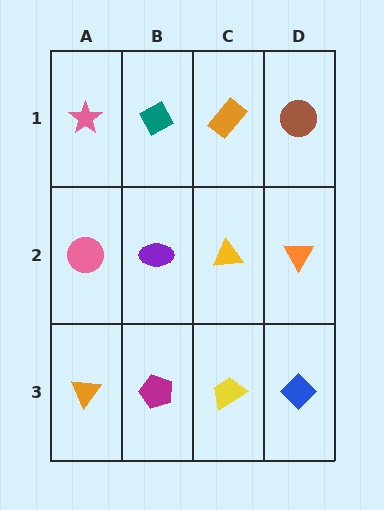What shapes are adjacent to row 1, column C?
A yellow triangle (row 2, column C), a teal diamond (row 1, column B), a brown circle (row 1, column D).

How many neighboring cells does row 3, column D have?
2.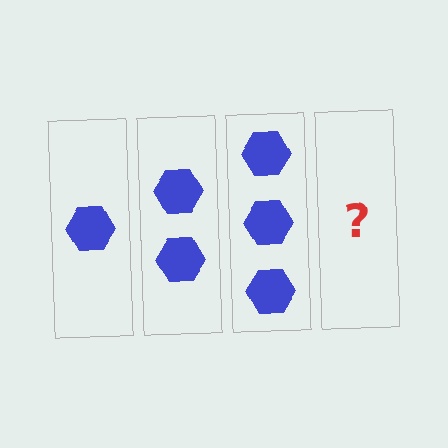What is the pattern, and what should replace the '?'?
The pattern is that each step adds one more hexagon. The '?' should be 4 hexagons.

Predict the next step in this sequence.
The next step is 4 hexagons.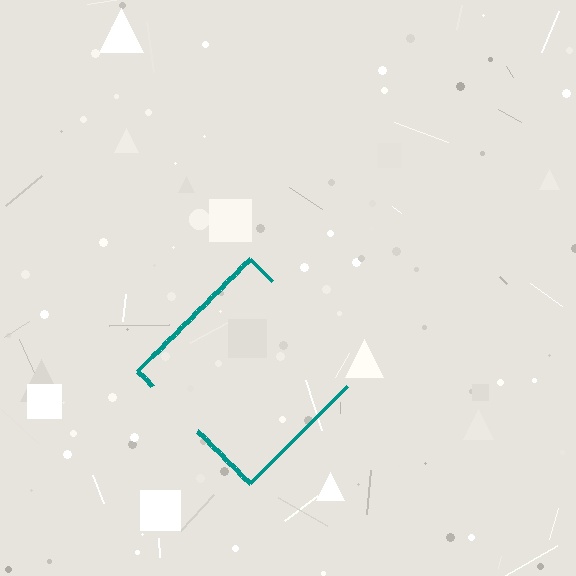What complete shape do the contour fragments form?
The contour fragments form a diamond.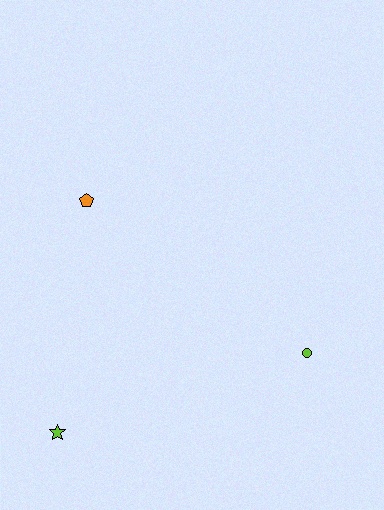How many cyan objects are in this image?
There are no cyan objects.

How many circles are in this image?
There is 1 circle.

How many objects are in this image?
There are 3 objects.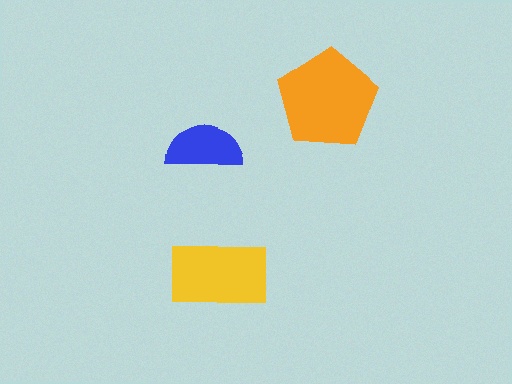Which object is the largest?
The orange pentagon.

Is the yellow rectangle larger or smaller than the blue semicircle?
Larger.